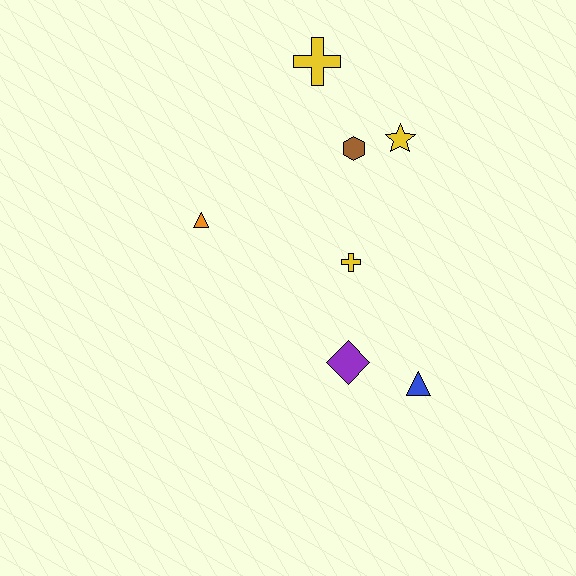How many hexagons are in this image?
There is 1 hexagon.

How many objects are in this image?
There are 7 objects.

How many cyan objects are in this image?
There are no cyan objects.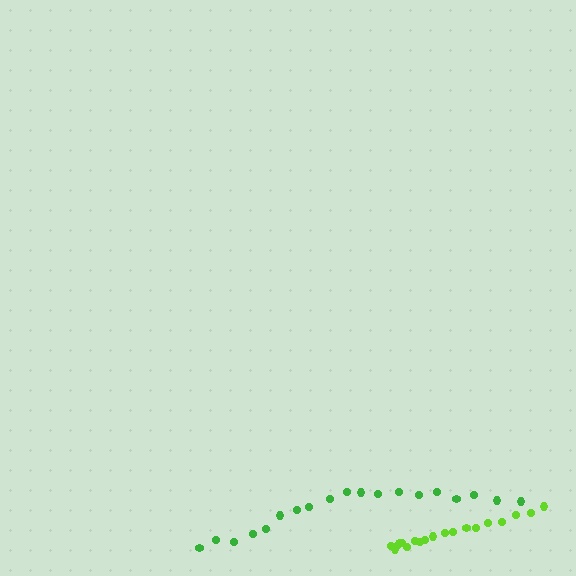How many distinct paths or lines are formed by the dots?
There are 2 distinct paths.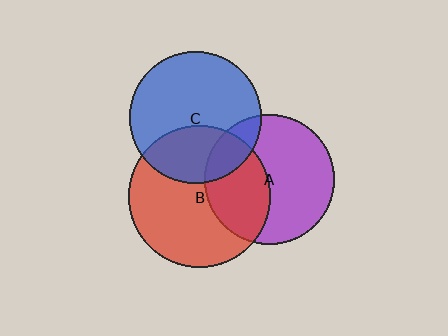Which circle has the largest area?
Circle B (red).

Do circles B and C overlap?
Yes.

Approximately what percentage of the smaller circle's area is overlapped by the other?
Approximately 35%.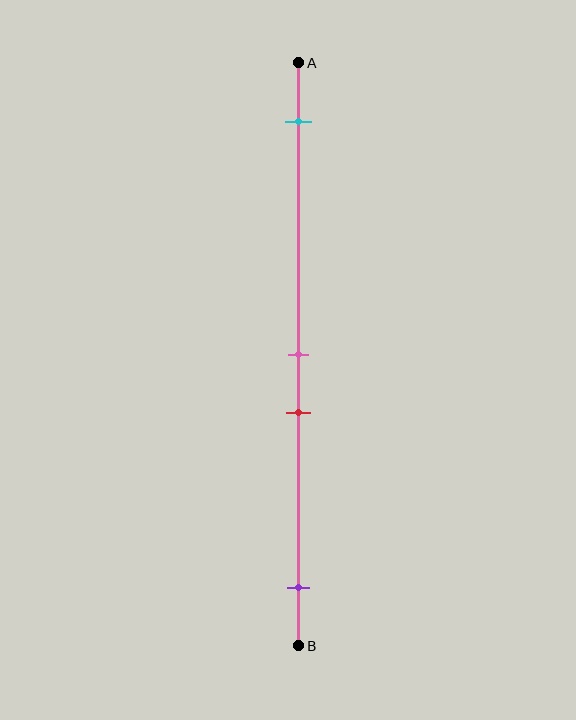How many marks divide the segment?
There are 4 marks dividing the segment.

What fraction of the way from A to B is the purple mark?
The purple mark is approximately 90% (0.9) of the way from A to B.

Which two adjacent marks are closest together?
The pink and red marks are the closest adjacent pair.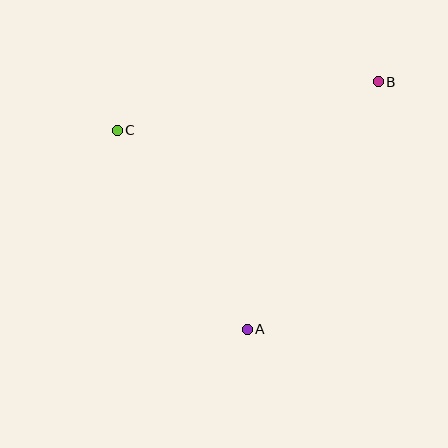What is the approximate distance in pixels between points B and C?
The distance between B and C is approximately 266 pixels.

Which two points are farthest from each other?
Points A and B are farthest from each other.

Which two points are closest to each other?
Points A and C are closest to each other.